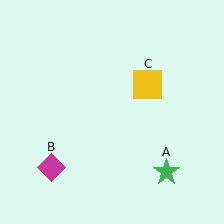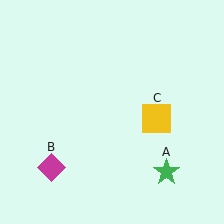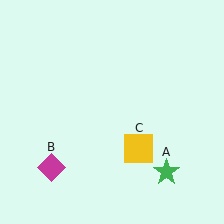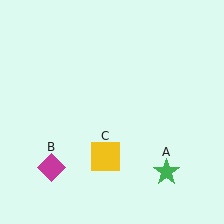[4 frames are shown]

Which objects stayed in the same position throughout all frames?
Green star (object A) and magenta diamond (object B) remained stationary.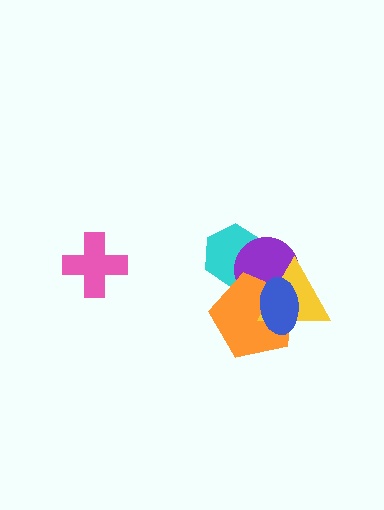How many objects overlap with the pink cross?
0 objects overlap with the pink cross.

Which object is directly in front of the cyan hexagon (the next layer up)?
The purple circle is directly in front of the cyan hexagon.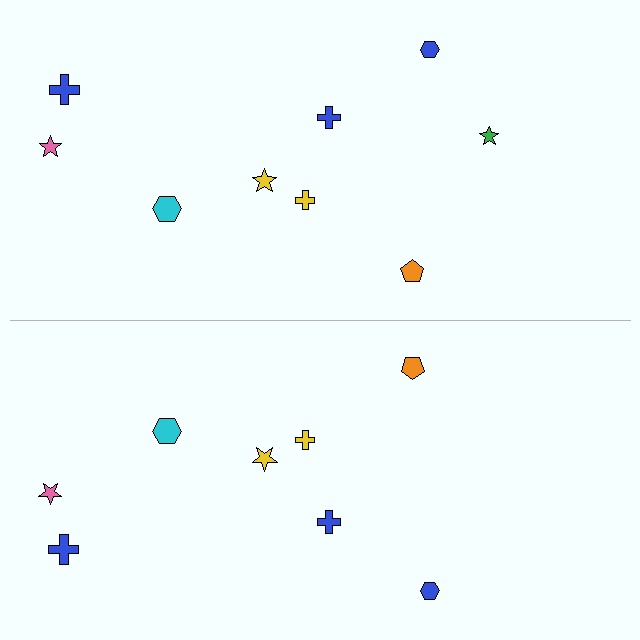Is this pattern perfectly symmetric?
No, the pattern is not perfectly symmetric. A green star is missing from the bottom side.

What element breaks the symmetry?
A green star is missing from the bottom side.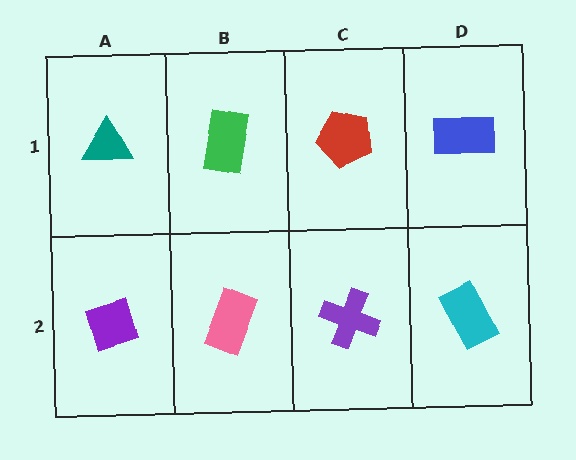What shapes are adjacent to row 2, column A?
A teal triangle (row 1, column A), a pink rectangle (row 2, column B).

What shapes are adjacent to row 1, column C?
A purple cross (row 2, column C), a green rectangle (row 1, column B), a blue rectangle (row 1, column D).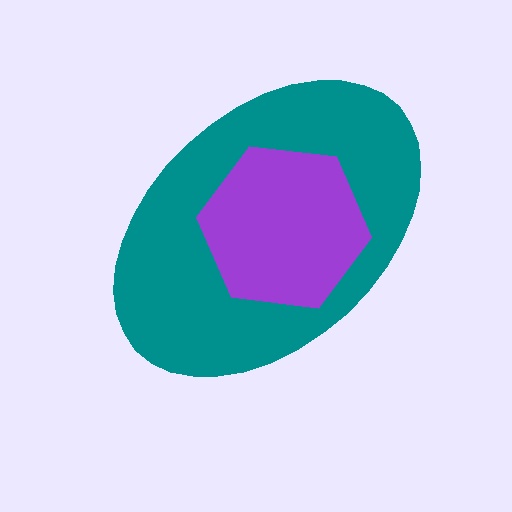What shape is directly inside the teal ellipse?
The purple hexagon.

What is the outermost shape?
The teal ellipse.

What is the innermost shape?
The purple hexagon.